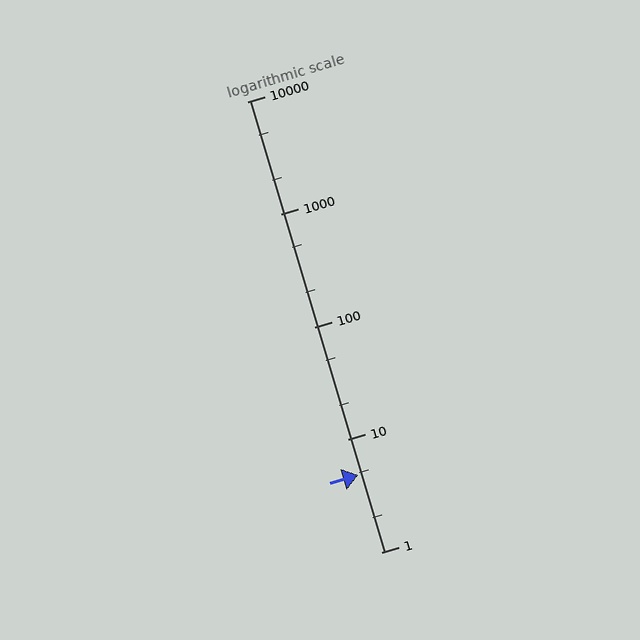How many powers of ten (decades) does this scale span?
The scale spans 4 decades, from 1 to 10000.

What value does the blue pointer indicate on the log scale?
The pointer indicates approximately 4.8.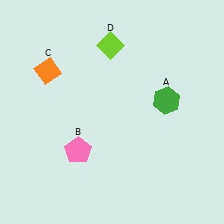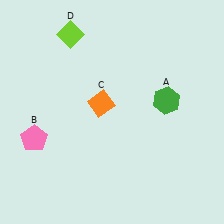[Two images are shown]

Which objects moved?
The objects that moved are: the pink pentagon (B), the orange diamond (C), the lime diamond (D).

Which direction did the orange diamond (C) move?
The orange diamond (C) moved right.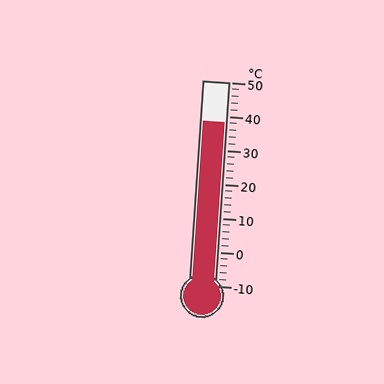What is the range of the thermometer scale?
The thermometer scale ranges from -10°C to 50°C.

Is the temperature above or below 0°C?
The temperature is above 0°C.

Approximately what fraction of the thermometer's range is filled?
The thermometer is filled to approximately 80% of its range.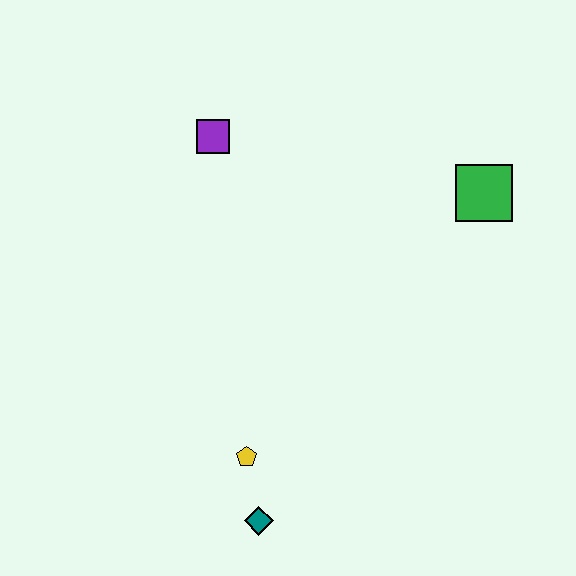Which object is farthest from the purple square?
The teal diamond is farthest from the purple square.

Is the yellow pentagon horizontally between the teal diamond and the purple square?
Yes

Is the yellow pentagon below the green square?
Yes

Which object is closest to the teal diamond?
The yellow pentagon is closest to the teal diamond.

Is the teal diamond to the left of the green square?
Yes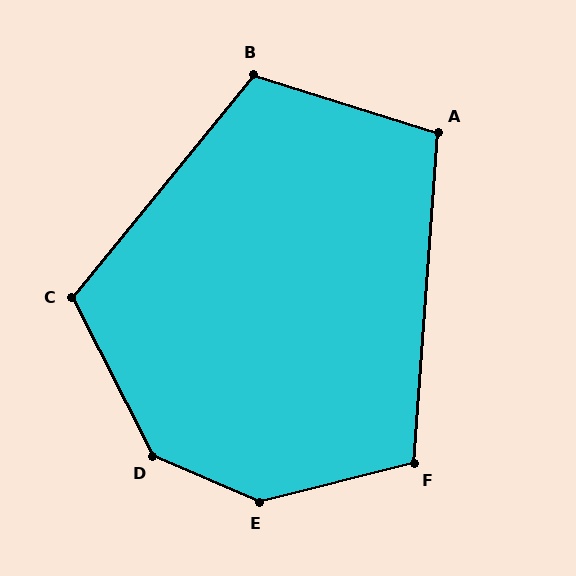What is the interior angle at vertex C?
Approximately 114 degrees (obtuse).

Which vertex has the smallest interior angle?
A, at approximately 103 degrees.